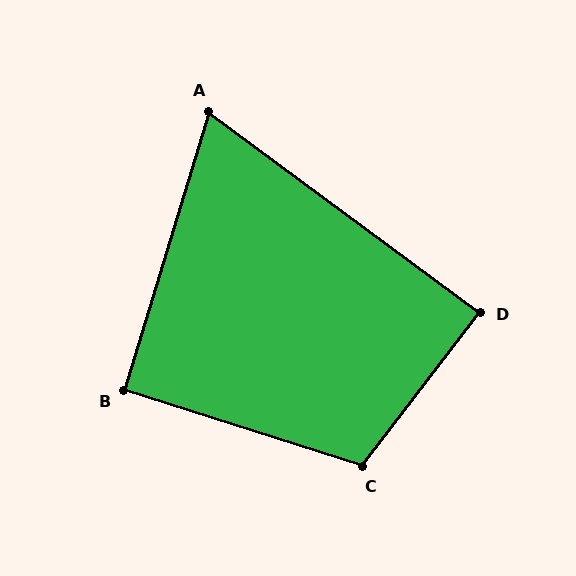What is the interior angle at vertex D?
Approximately 89 degrees (approximately right).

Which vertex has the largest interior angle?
C, at approximately 110 degrees.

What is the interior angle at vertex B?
Approximately 91 degrees (approximately right).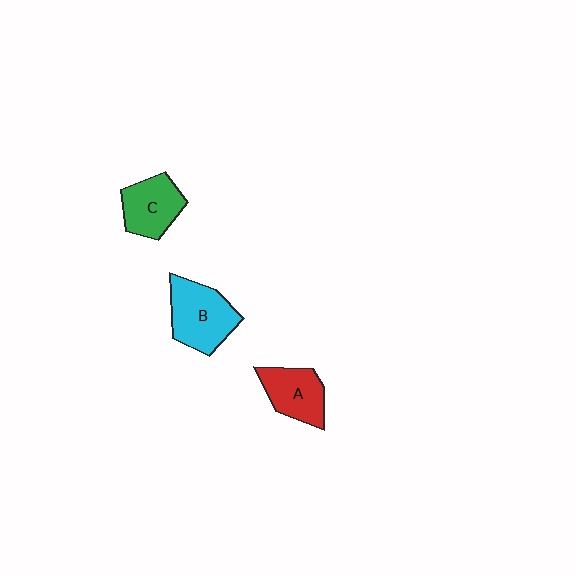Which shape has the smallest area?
Shape A (red).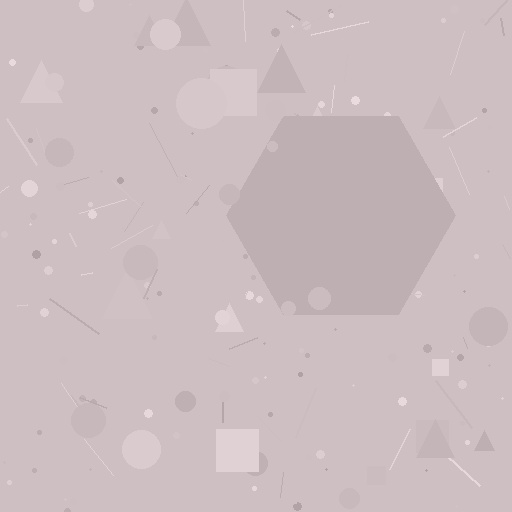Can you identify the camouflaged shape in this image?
The camouflaged shape is a hexagon.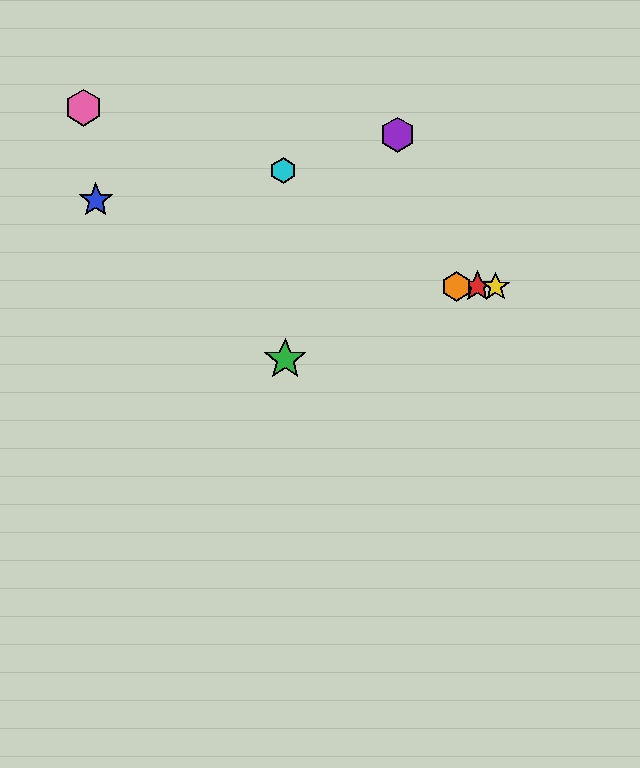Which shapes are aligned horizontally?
The red star, the yellow star, the orange hexagon are aligned horizontally.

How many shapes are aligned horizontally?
3 shapes (the red star, the yellow star, the orange hexagon) are aligned horizontally.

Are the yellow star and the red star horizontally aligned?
Yes, both are at y≈287.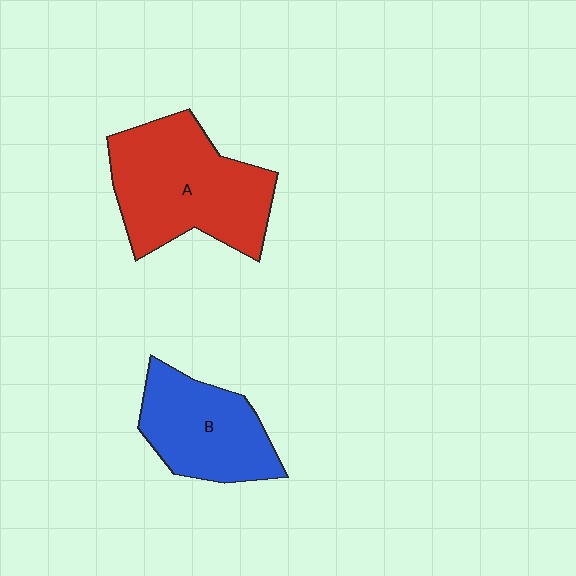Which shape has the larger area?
Shape A (red).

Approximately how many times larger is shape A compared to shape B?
Approximately 1.4 times.